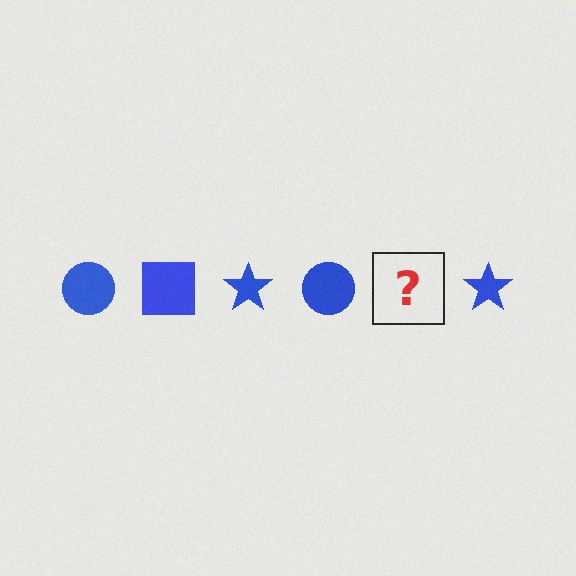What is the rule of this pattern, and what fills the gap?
The rule is that the pattern cycles through circle, square, star shapes in blue. The gap should be filled with a blue square.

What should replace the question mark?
The question mark should be replaced with a blue square.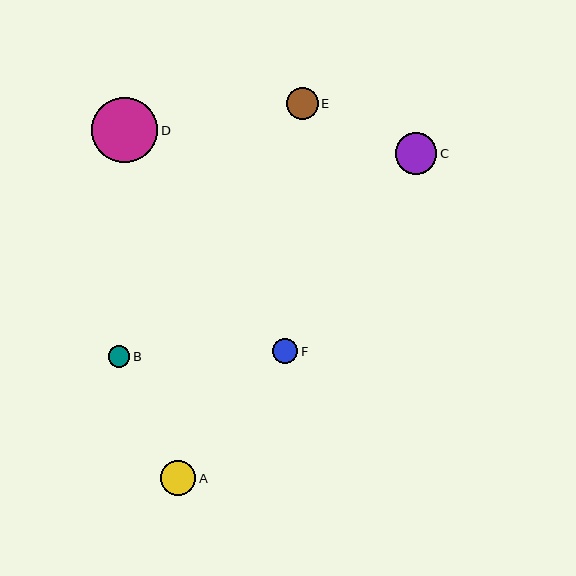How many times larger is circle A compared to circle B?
Circle A is approximately 1.6 times the size of circle B.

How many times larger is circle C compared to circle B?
Circle C is approximately 1.9 times the size of circle B.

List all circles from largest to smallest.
From largest to smallest: D, C, A, E, F, B.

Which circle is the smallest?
Circle B is the smallest with a size of approximately 22 pixels.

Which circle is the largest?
Circle D is the largest with a size of approximately 66 pixels.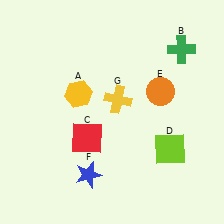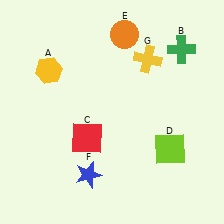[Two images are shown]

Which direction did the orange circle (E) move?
The orange circle (E) moved up.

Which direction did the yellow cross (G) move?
The yellow cross (G) moved up.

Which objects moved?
The objects that moved are: the yellow hexagon (A), the orange circle (E), the yellow cross (G).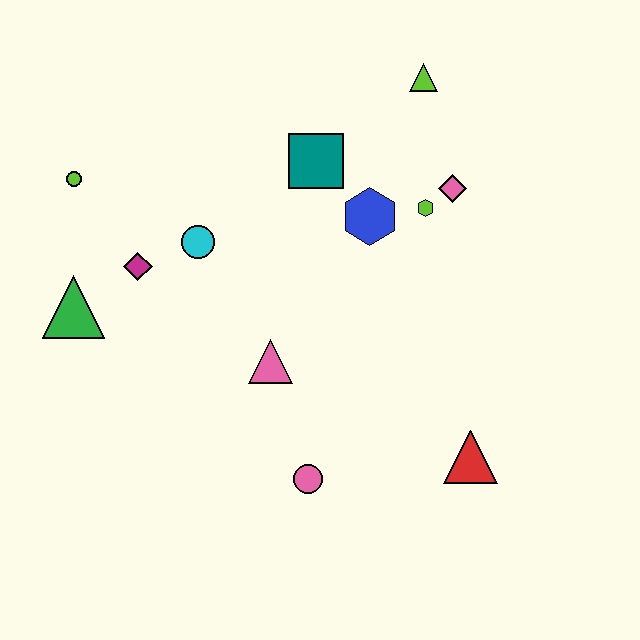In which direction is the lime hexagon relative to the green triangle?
The lime hexagon is to the right of the green triangle.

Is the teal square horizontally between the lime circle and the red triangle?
Yes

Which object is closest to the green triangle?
The magenta diamond is closest to the green triangle.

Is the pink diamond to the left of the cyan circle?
No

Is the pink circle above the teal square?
No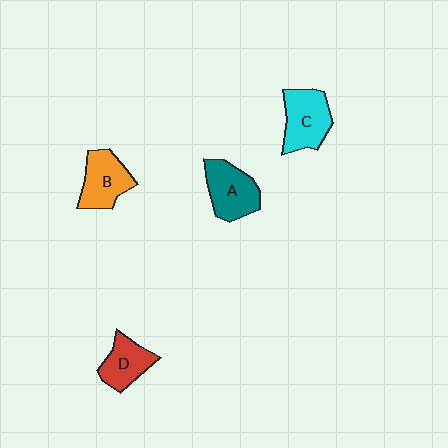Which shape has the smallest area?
Shape D (red).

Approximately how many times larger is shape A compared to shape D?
Approximately 1.3 times.